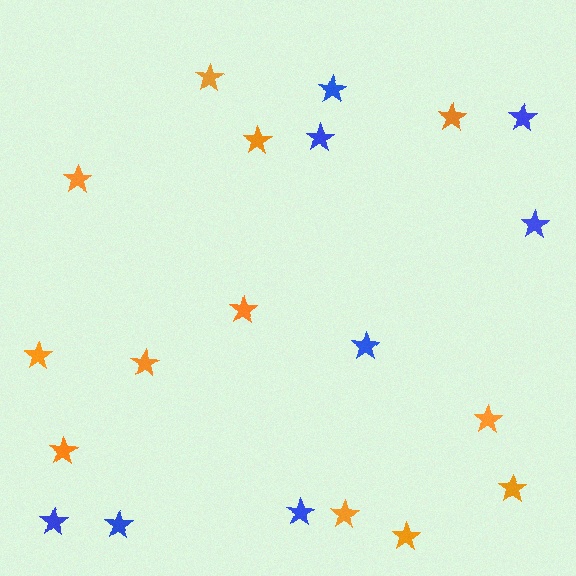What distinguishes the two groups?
There are 2 groups: one group of orange stars (12) and one group of blue stars (8).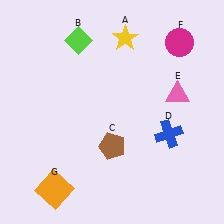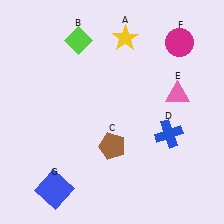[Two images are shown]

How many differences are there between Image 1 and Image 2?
There is 1 difference between the two images.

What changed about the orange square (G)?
In Image 1, G is orange. In Image 2, it changed to blue.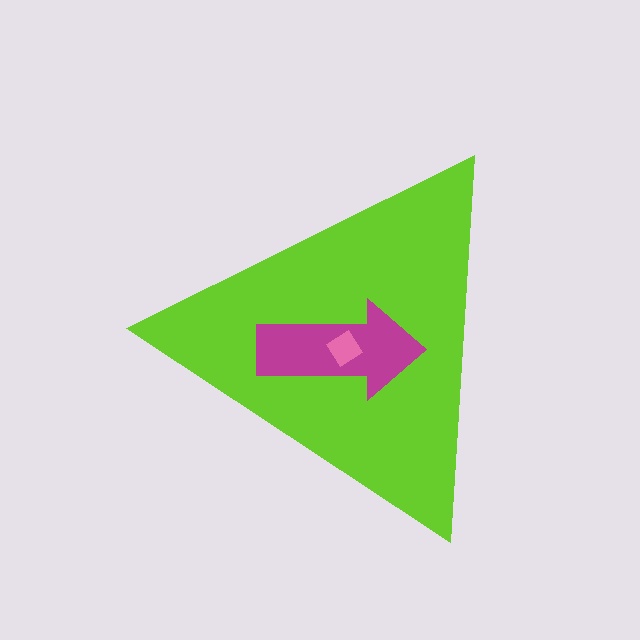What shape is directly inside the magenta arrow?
The pink diamond.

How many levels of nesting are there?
3.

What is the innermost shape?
The pink diamond.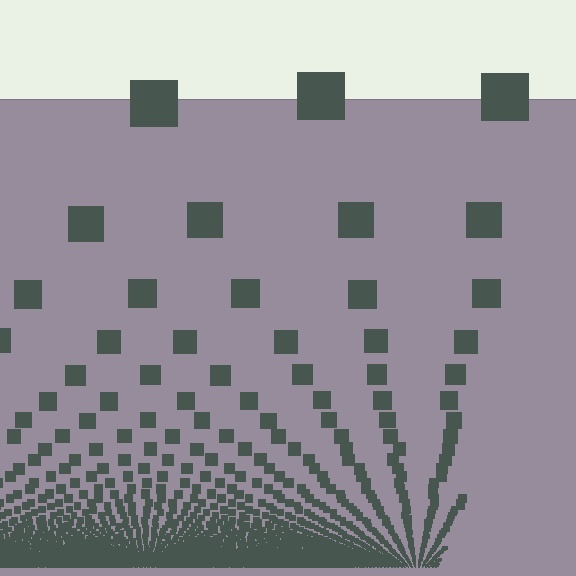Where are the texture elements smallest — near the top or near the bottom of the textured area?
Near the bottom.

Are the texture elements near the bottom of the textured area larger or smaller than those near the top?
Smaller. The gradient is inverted — elements near the bottom are smaller and denser.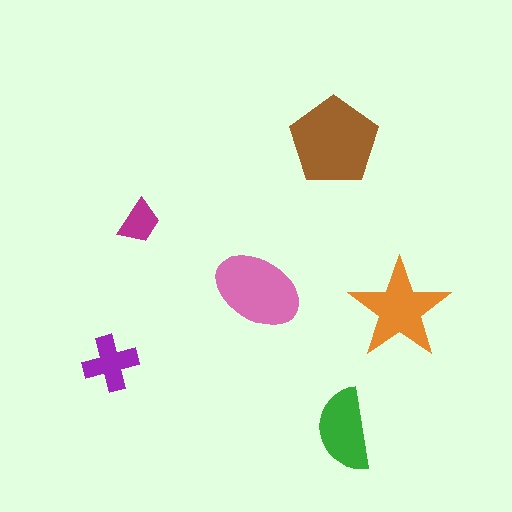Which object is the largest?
The brown pentagon.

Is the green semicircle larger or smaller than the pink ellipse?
Smaller.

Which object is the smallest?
The magenta trapezoid.